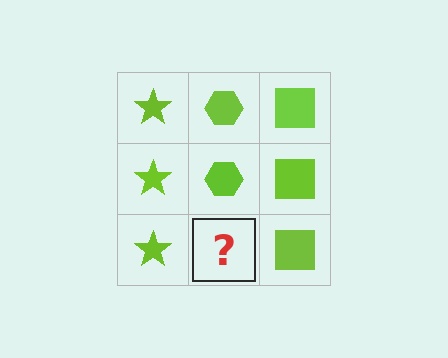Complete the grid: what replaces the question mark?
The question mark should be replaced with a lime hexagon.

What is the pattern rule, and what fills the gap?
The rule is that each column has a consistent shape. The gap should be filled with a lime hexagon.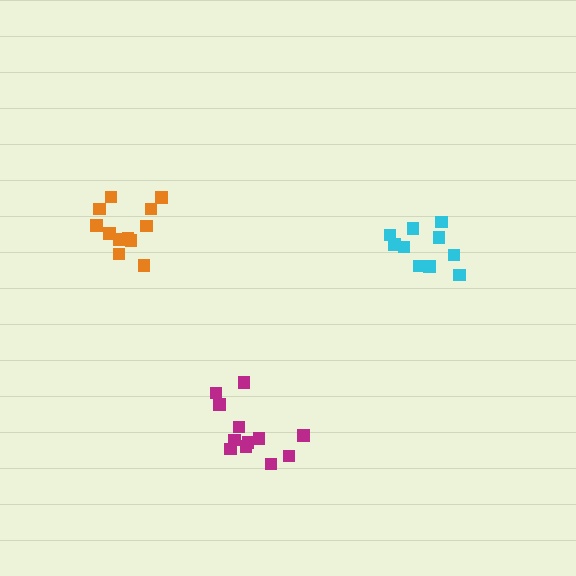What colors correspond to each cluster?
The clusters are colored: magenta, orange, cyan.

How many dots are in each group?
Group 1: 12 dots, Group 2: 12 dots, Group 3: 10 dots (34 total).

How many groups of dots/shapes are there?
There are 3 groups.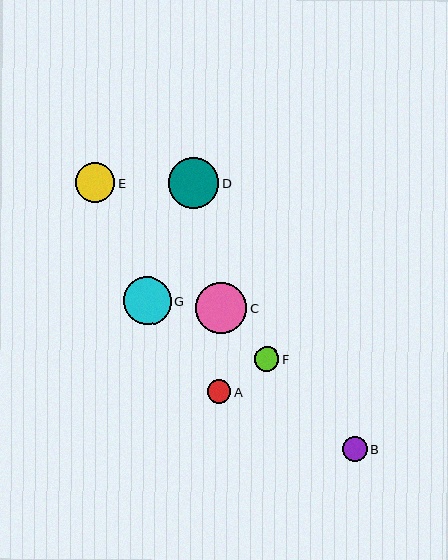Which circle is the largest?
Circle C is the largest with a size of approximately 51 pixels.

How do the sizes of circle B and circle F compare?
Circle B and circle F are approximately the same size.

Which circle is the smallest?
Circle A is the smallest with a size of approximately 23 pixels.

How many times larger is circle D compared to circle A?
Circle D is approximately 2.2 times the size of circle A.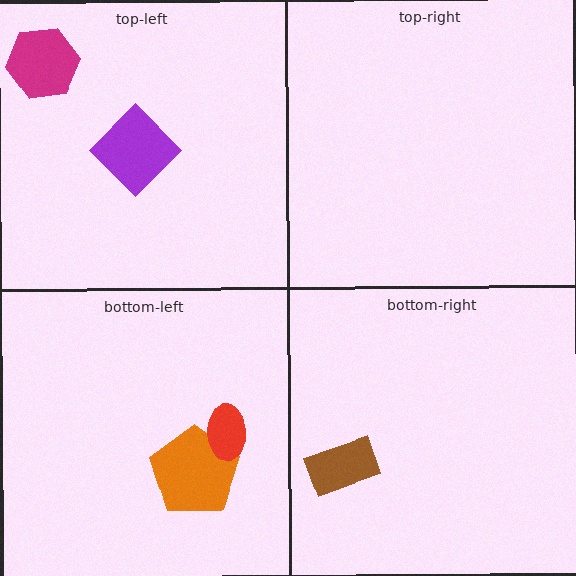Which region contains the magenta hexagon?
The top-left region.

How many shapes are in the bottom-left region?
2.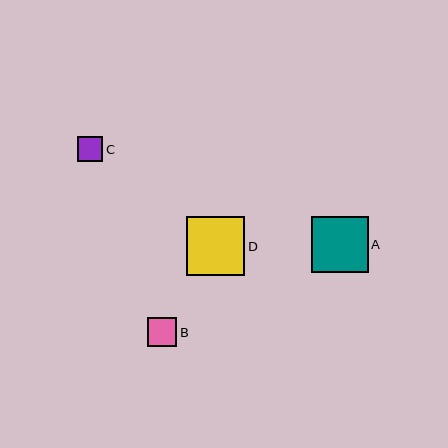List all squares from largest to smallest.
From largest to smallest: D, A, B, C.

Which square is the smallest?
Square C is the smallest with a size of approximately 25 pixels.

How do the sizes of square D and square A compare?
Square D and square A are approximately the same size.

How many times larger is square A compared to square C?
Square A is approximately 2.2 times the size of square C.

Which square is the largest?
Square D is the largest with a size of approximately 59 pixels.